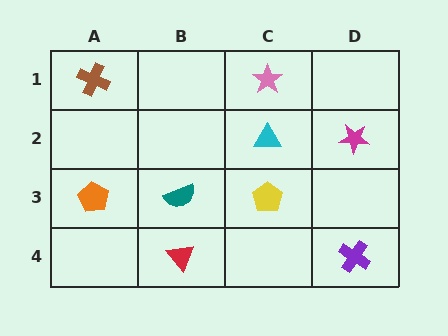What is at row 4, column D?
A purple cross.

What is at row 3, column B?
A teal semicircle.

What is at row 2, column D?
A magenta star.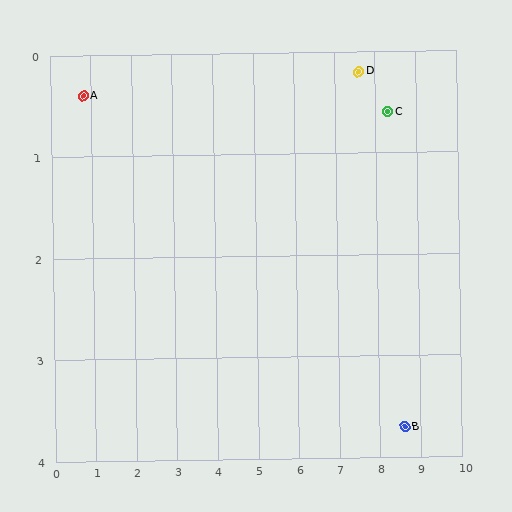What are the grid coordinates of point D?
Point D is at approximately (7.6, 0.2).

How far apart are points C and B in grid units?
Points C and B are about 3.1 grid units apart.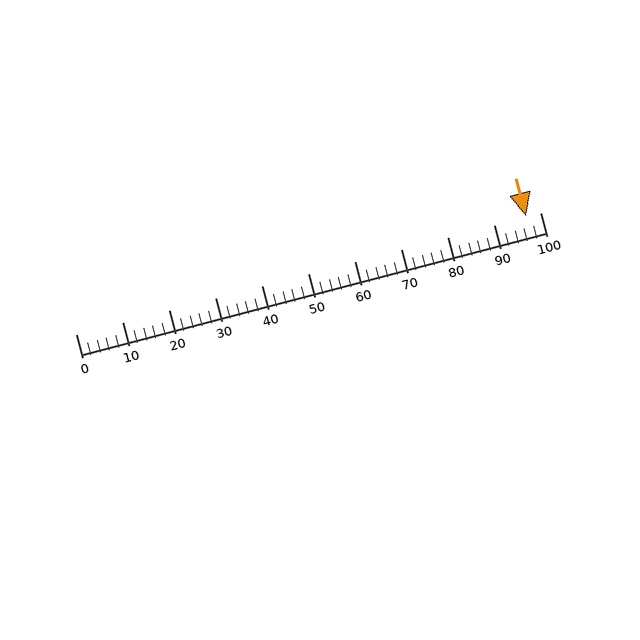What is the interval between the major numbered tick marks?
The major tick marks are spaced 10 units apart.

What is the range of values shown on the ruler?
The ruler shows values from 0 to 100.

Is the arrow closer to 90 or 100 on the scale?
The arrow is closer to 100.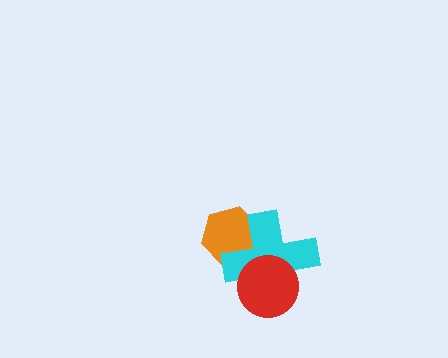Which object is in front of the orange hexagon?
The cyan cross is in front of the orange hexagon.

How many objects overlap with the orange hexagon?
1 object overlaps with the orange hexagon.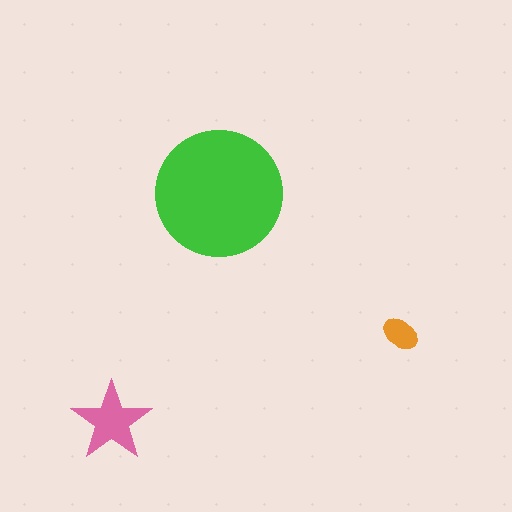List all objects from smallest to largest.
The orange ellipse, the pink star, the green circle.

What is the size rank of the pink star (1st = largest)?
2nd.